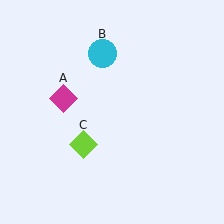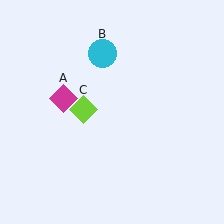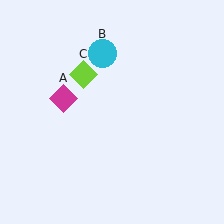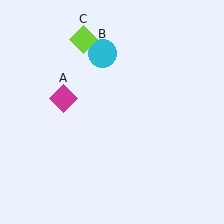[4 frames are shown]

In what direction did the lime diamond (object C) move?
The lime diamond (object C) moved up.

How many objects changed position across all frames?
1 object changed position: lime diamond (object C).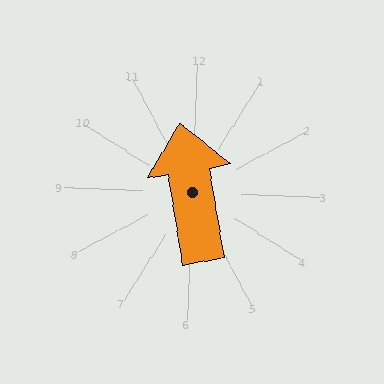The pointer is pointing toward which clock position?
Roughly 12 o'clock.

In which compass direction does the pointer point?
North.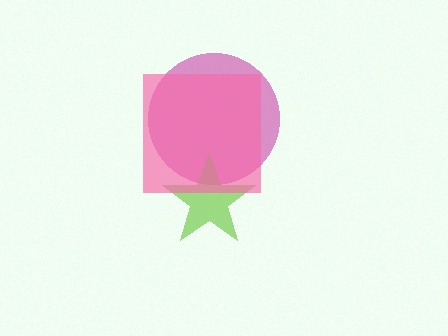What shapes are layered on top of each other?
The layered shapes are: a magenta circle, a lime star, a pink square.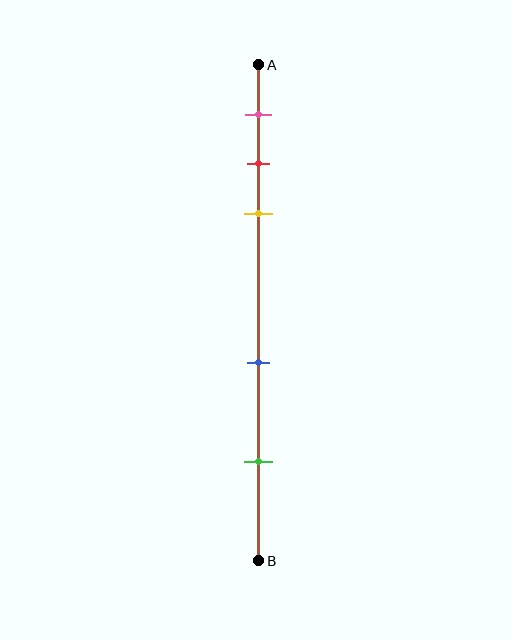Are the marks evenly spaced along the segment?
No, the marks are not evenly spaced.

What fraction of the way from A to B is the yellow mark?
The yellow mark is approximately 30% (0.3) of the way from A to B.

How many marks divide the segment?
There are 5 marks dividing the segment.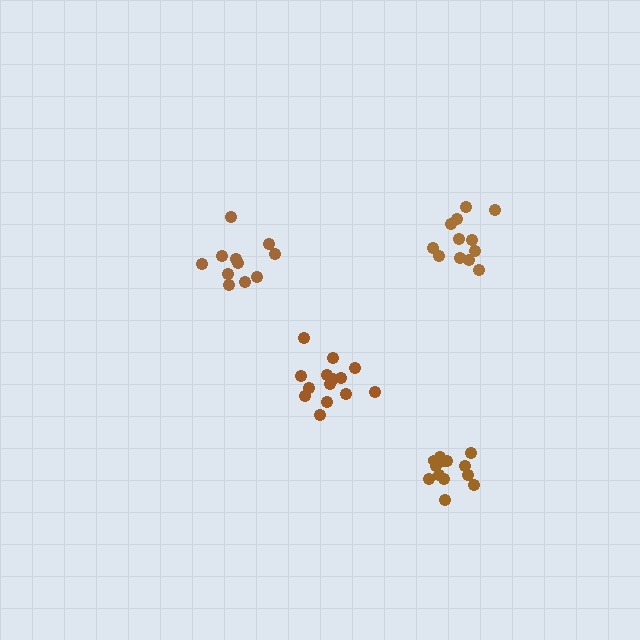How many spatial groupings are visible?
There are 4 spatial groupings.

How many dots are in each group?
Group 1: 11 dots, Group 2: 13 dots, Group 3: 12 dots, Group 4: 14 dots (50 total).